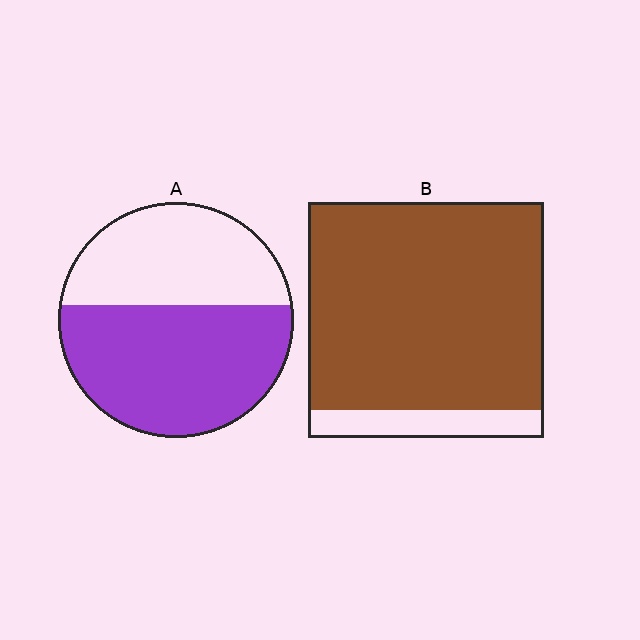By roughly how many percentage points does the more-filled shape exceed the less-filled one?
By roughly 30 percentage points (B over A).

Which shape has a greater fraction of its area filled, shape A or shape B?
Shape B.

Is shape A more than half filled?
Yes.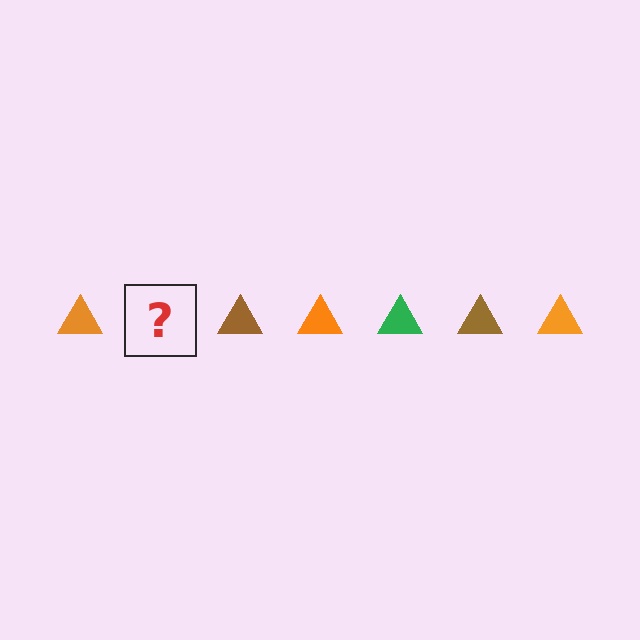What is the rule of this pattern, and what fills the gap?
The rule is that the pattern cycles through orange, green, brown triangles. The gap should be filled with a green triangle.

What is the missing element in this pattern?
The missing element is a green triangle.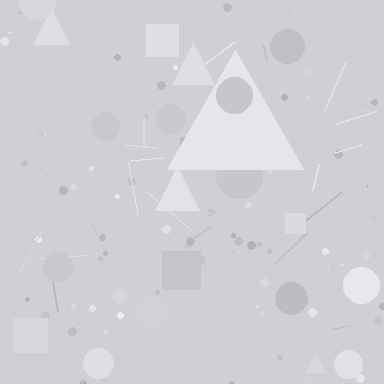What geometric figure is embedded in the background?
A triangle is embedded in the background.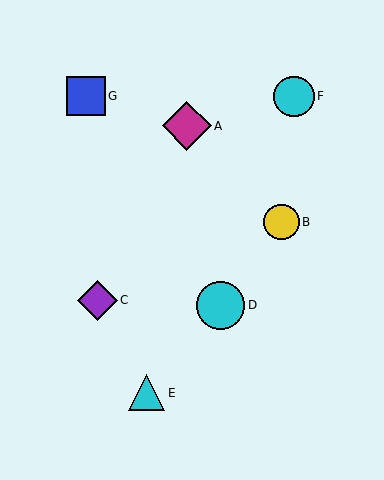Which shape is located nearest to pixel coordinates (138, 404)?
The cyan triangle (labeled E) at (147, 393) is nearest to that location.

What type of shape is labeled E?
Shape E is a cyan triangle.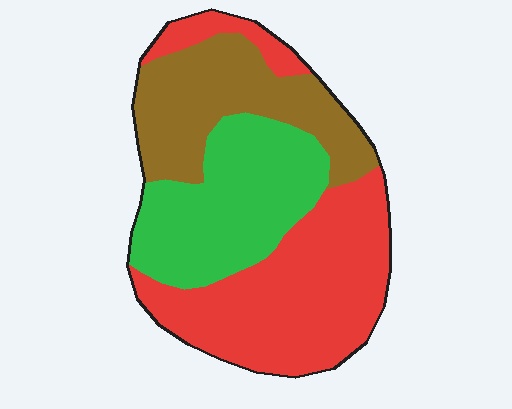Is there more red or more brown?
Red.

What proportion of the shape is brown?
Brown covers about 25% of the shape.